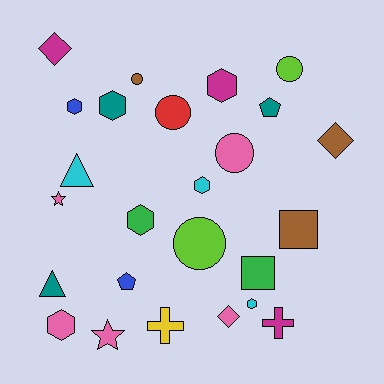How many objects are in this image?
There are 25 objects.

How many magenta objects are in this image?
There are 3 magenta objects.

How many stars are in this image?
There are 2 stars.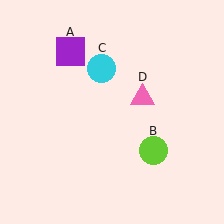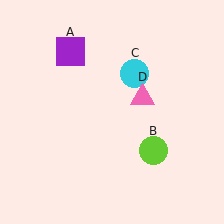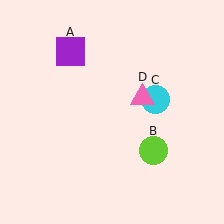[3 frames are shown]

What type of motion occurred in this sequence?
The cyan circle (object C) rotated clockwise around the center of the scene.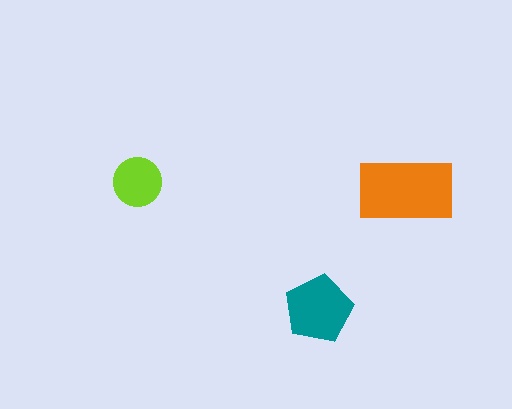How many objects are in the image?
There are 3 objects in the image.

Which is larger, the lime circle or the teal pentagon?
The teal pentagon.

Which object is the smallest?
The lime circle.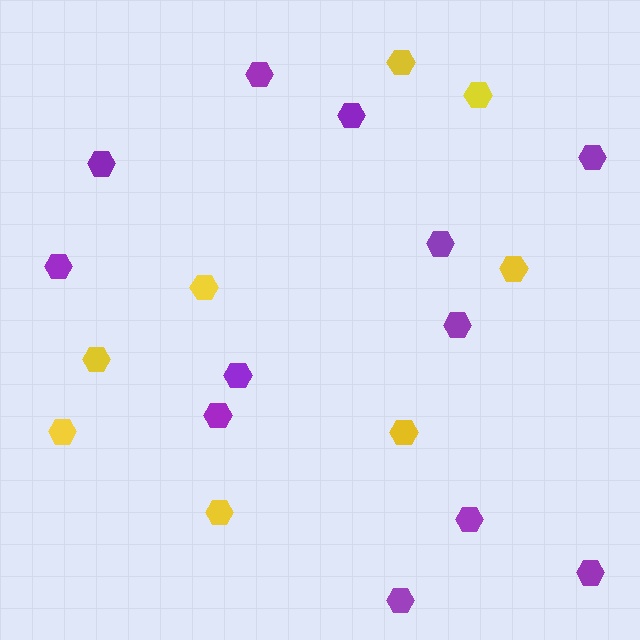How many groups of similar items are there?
There are 2 groups: one group of purple hexagons (12) and one group of yellow hexagons (8).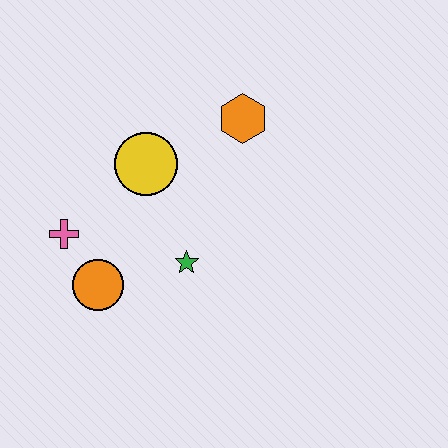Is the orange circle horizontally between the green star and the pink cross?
Yes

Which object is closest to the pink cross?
The orange circle is closest to the pink cross.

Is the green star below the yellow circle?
Yes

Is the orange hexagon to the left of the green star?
No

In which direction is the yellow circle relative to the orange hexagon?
The yellow circle is to the left of the orange hexagon.